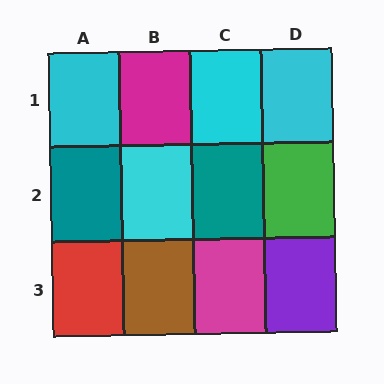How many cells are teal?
2 cells are teal.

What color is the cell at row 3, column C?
Magenta.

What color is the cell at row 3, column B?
Brown.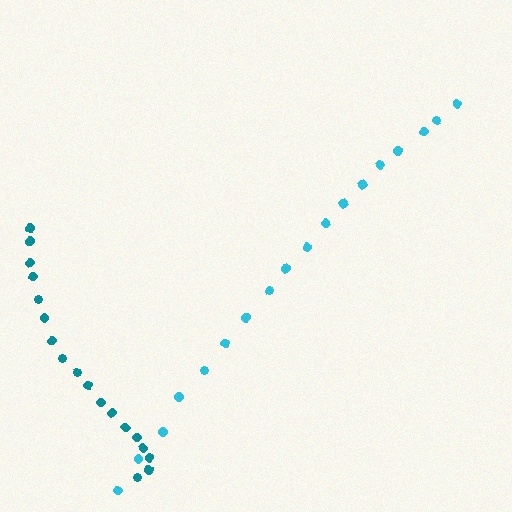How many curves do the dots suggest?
There are 2 distinct paths.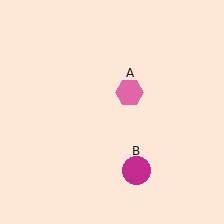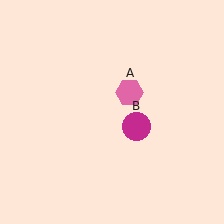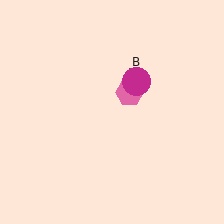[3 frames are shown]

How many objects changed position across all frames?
1 object changed position: magenta circle (object B).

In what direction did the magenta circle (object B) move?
The magenta circle (object B) moved up.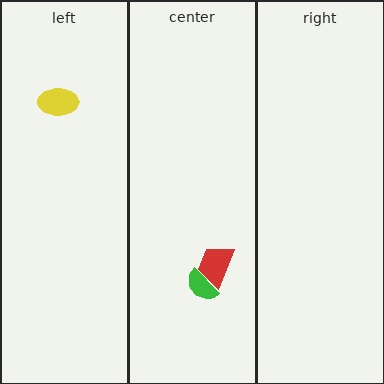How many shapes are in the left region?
1.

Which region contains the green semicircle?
The center region.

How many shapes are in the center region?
2.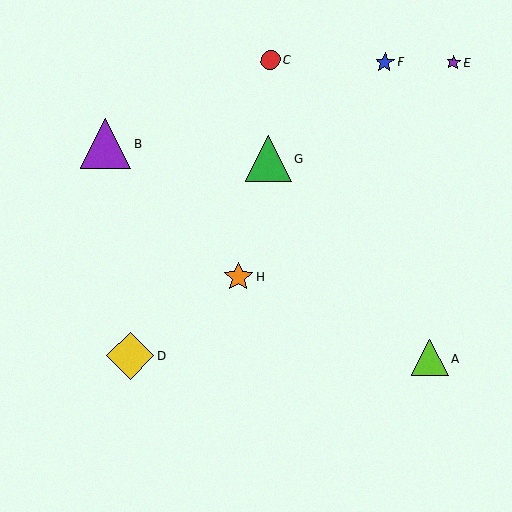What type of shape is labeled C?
Shape C is a red circle.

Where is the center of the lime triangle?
The center of the lime triangle is at (430, 358).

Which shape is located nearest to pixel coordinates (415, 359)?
The lime triangle (labeled A) at (430, 358) is nearest to that location.